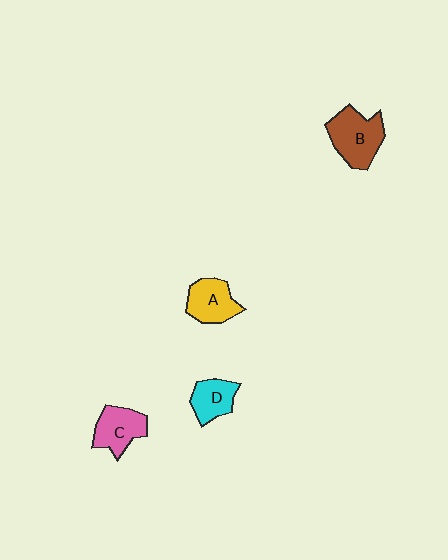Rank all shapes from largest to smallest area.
From largest to smallest: B (brown), A (yellow), C (pink), D (cyan).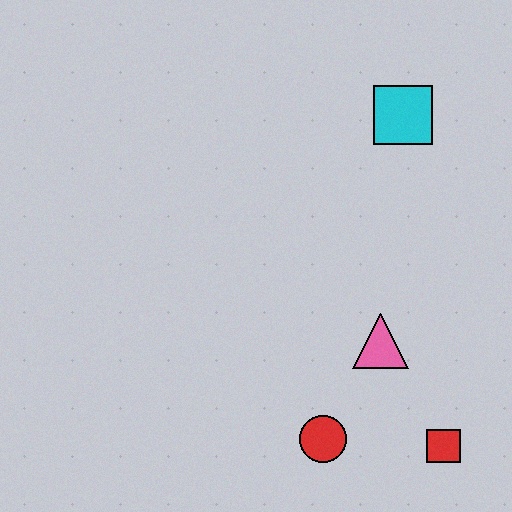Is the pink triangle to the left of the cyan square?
Yes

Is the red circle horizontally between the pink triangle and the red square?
No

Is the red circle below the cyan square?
Yes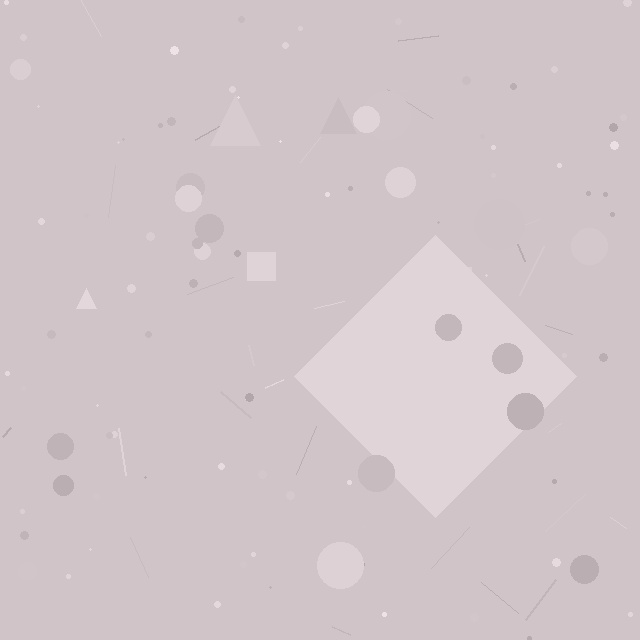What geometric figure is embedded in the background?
A diamond is embedded in the background.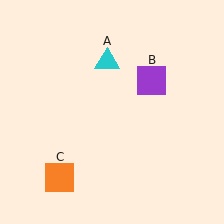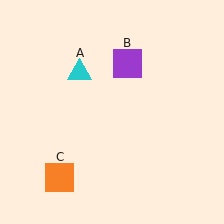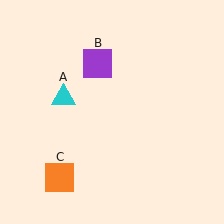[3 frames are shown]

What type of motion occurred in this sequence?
The cyan triangle (object A), purple square (object B) rotated counterclockwise around the center of the scene.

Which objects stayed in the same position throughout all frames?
Orange square (object C) remained stationary.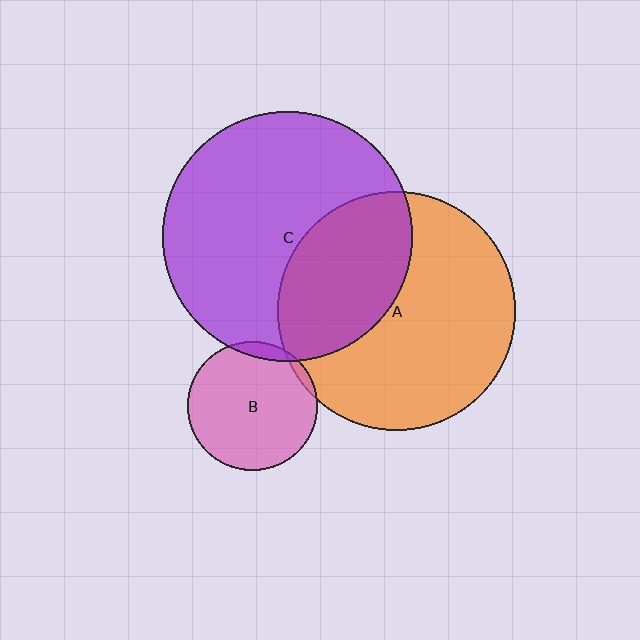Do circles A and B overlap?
Yes.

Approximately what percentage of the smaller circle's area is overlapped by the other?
Approximately 5%.